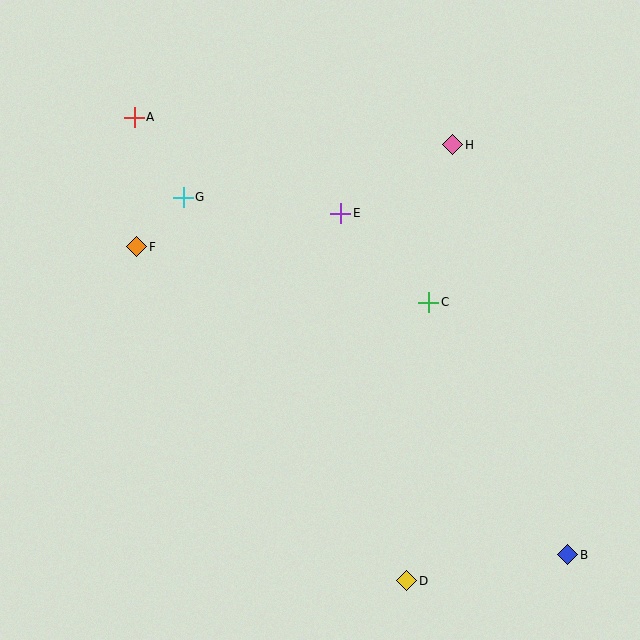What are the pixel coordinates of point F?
Point F is at (137, 247).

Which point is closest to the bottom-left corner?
Point D is closest to the bottom-left corner.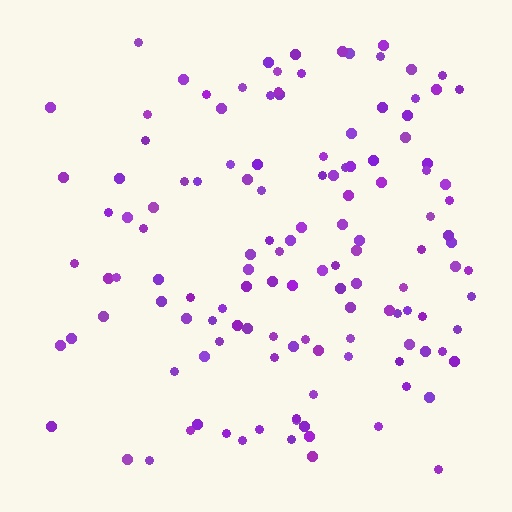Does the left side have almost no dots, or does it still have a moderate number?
Still a moderate number, just noticeably fewer than the right.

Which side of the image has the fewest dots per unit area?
The left.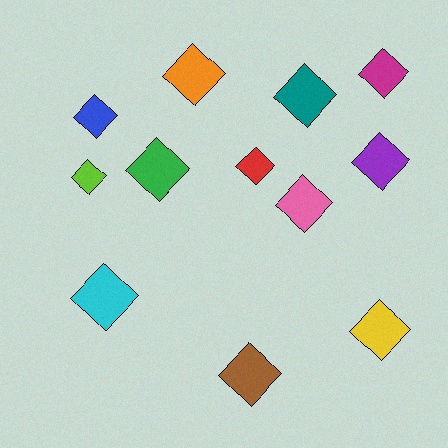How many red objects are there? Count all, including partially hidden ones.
There is 1 red object.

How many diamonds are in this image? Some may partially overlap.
There are 12 diamonds.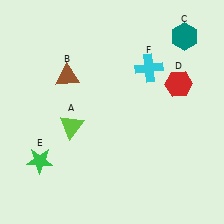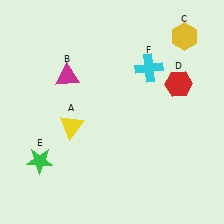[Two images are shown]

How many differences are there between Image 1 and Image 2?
There are 3 differences between the two images.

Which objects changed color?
A changed from lime to yellow. B changed from brown to magenta. C changed from teal to yellow.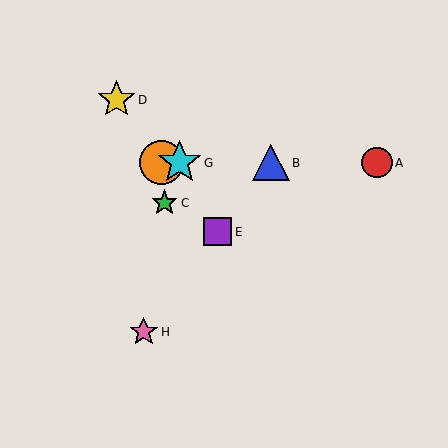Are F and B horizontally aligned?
Yes, both are at y≈163.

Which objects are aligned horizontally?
Objects A, B, F, G are aligned horizontally.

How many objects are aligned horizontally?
4 objects (A, B, F, G) are aligned horizontally.